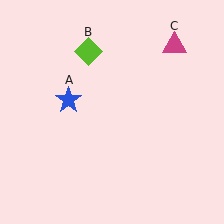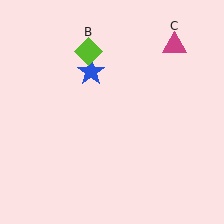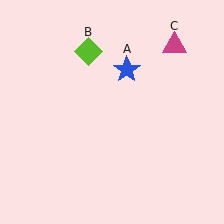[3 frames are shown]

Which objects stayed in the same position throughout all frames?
Lime diamond (object B) and magenta triangle (object C) remained stationary.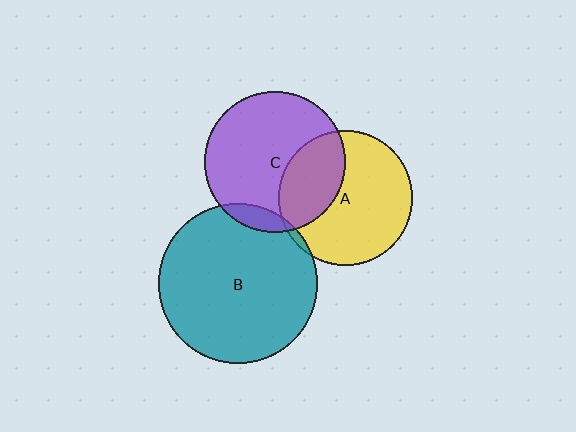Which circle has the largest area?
Circle B (teal).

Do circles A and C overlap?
Yes.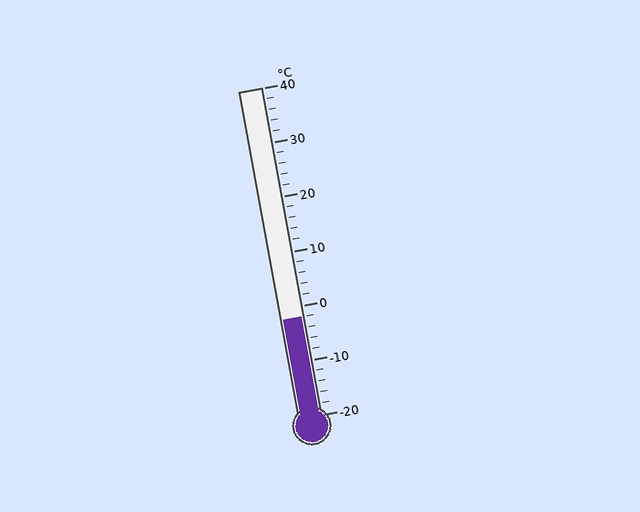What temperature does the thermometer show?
The thermometer shows approximately -2°C.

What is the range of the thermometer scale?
The thermometer scale ranges from -20°C to 40°C.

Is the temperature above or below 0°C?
The temperature is below 0°C.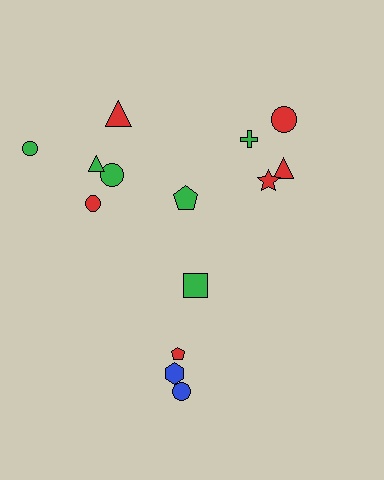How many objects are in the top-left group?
There are 6 objects.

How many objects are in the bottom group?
There are 4 objects.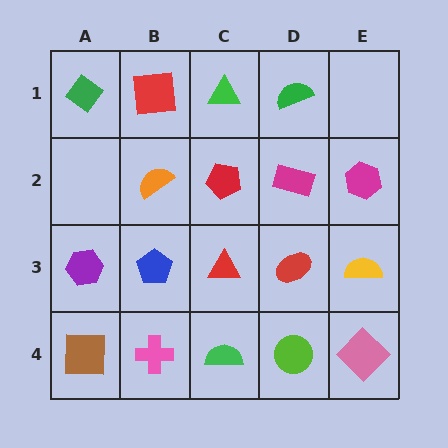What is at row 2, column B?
An orange semicircle.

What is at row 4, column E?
A pink diamond.